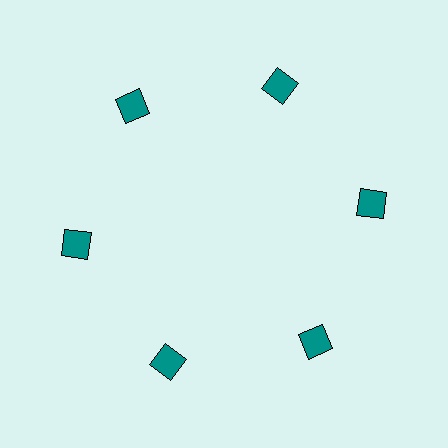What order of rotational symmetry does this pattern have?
This pattern has 6-fold rotational symmetry.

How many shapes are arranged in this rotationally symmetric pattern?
There are 6 shapes, arranged in 6 groups of 1.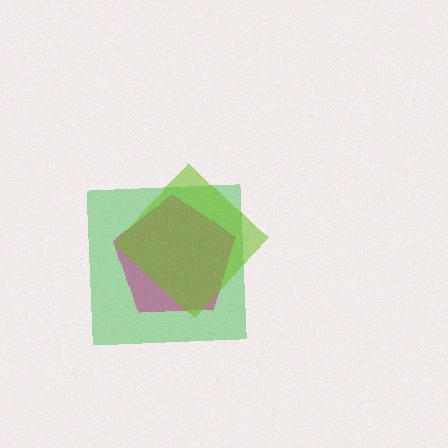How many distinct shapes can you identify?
There are 3 distinct shapes: a green square, a magenta pentagon, a lime diamond.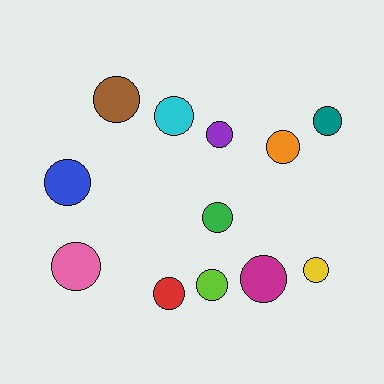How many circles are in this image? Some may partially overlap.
There are 12 circles.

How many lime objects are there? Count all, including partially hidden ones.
There is 1 lime object.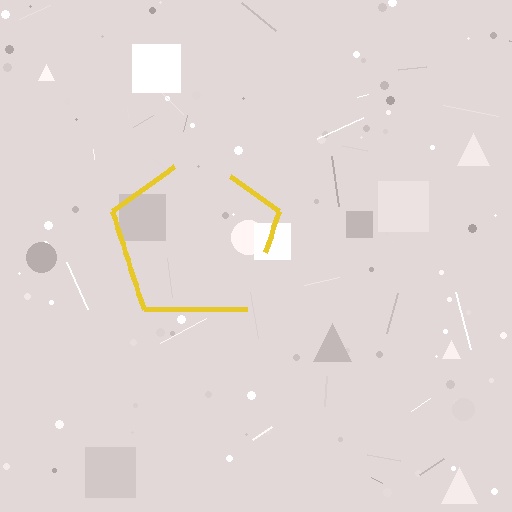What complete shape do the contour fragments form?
The contour fragments form a pentagon.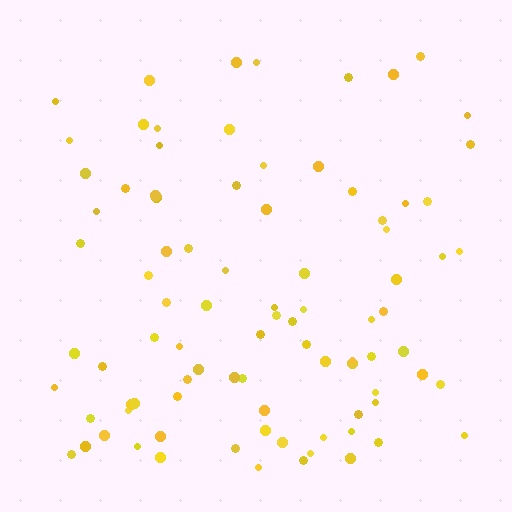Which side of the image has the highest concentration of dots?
The bottom.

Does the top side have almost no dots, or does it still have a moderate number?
Still a moderate number, just noticeably fewer than the bottom.